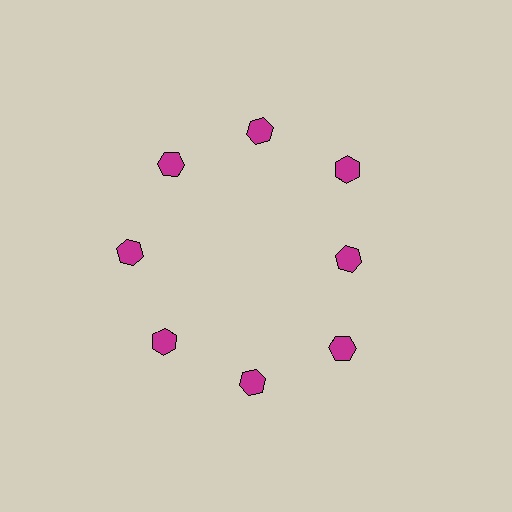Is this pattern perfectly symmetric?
No. The 8 magenta hexagons are arranged in a ring, but one element near the 3 o'clock position is pulled inward toward the center, breaking the 8-fold rotational symmetry.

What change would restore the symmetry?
The symmetry would be restored by moving it outward, back onto the ring so that all 8 hexagons sit at equal angles and equal distance from the center.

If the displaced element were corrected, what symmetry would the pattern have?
It would have 8-fold rotational symmetry — the pattern would map onto itself every 45 degrees.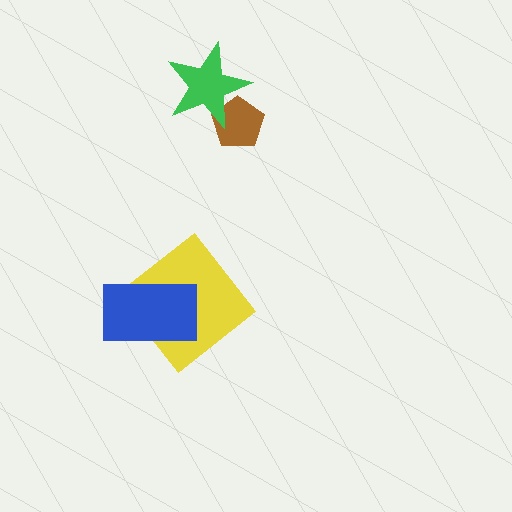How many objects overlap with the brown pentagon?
1 object overlaps with the brown pentagon.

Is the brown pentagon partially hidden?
Yes, it is partially covered by another shape.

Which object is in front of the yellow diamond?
The blue rectangle is in front of the yellow diamond.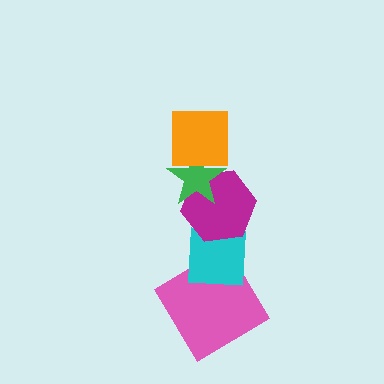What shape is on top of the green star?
The orange square is on top of the green star.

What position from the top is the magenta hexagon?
The magenta hexagon is 3rd from the top.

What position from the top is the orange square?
The orange square is 1st from the top.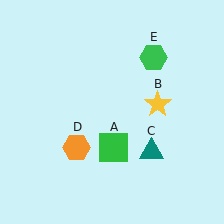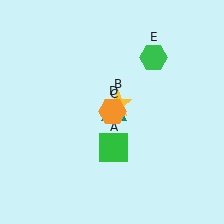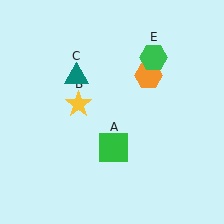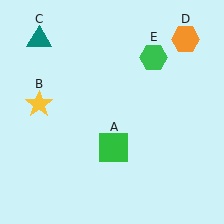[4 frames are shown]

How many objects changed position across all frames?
3 objects changed position: yellow star (object B), teal triangle (object C), orange hexagon (object D).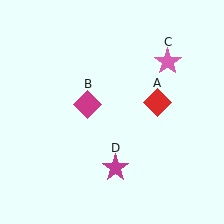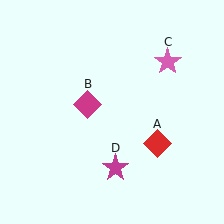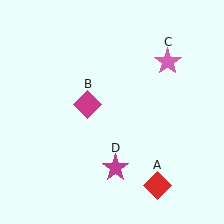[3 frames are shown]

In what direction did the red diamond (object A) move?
The red diamond (object A) moved down.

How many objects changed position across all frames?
1 object changed position: red diamond (object A).